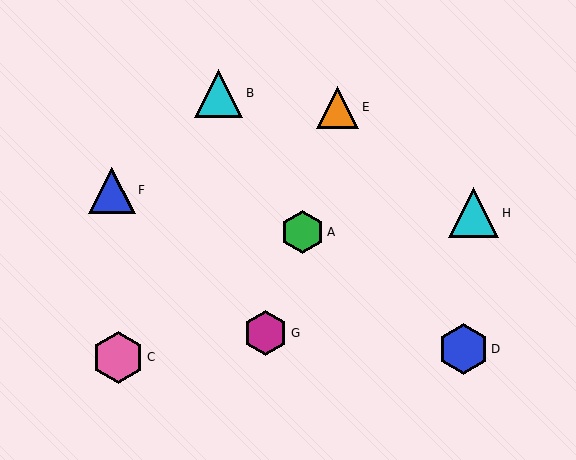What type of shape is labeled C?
Shape C is a pink hexagon.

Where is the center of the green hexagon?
The center of the green hexagon is at (303, 232).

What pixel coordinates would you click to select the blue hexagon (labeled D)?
Click at (463, 349) to select the blue hexagon D.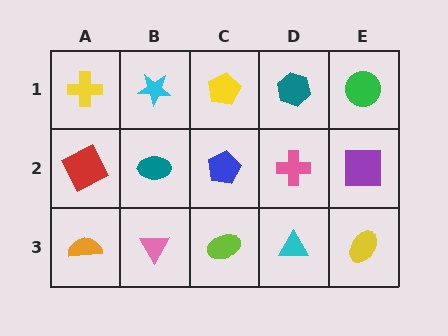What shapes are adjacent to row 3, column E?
A purple square (row 2, column E), a cyan triangle (row 3, column D).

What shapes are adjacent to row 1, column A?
A red square (row 2, column A), a cyan star (row 1, column B).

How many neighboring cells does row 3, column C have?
3.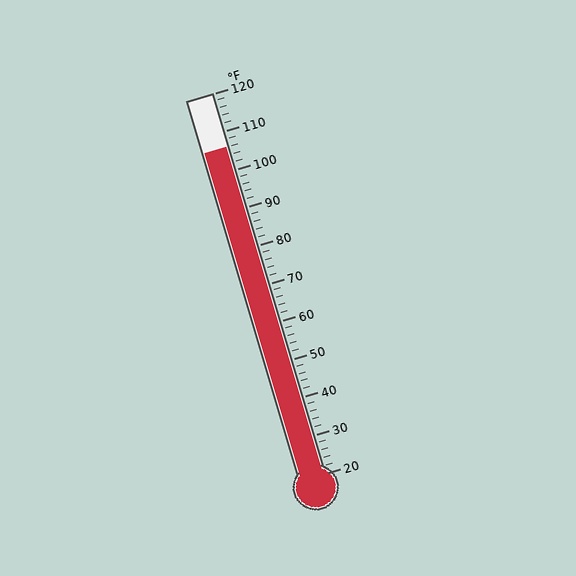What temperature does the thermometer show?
The thermometer shows approximately 106°F.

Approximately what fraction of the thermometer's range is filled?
The thermometer is filled to approximately 85% of its range.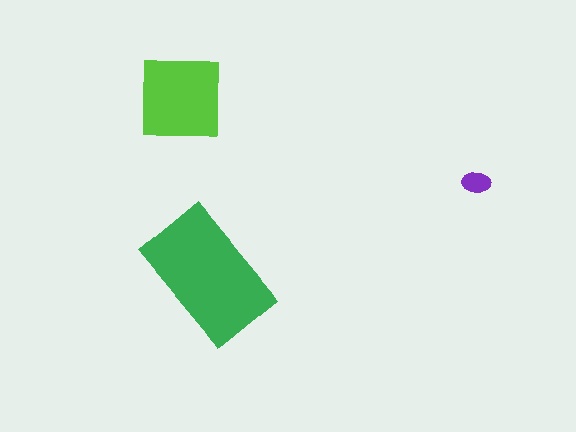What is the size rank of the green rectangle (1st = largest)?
1st.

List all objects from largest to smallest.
The green rectangle, the lime square, the purple ellipse.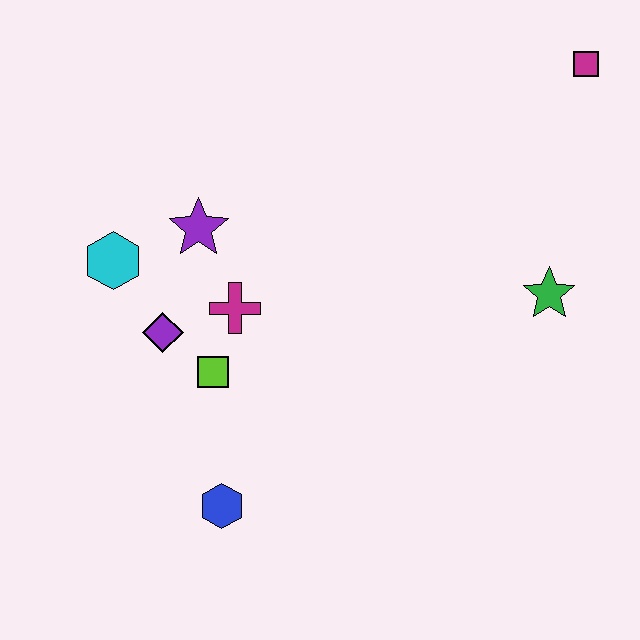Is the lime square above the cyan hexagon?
No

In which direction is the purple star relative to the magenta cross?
The purple star is above the magenta cross.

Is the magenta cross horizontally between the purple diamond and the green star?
Yes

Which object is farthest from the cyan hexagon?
The magenta square is farthest from the cyan hexagon.